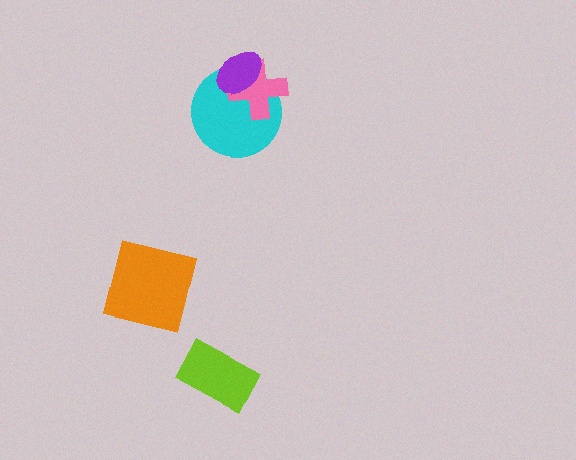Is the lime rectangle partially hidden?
No, no other shape covers it.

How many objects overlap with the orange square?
0 objects overlap with the orange square.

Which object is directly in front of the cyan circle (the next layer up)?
The pink cross is directly in front of the cyan circle.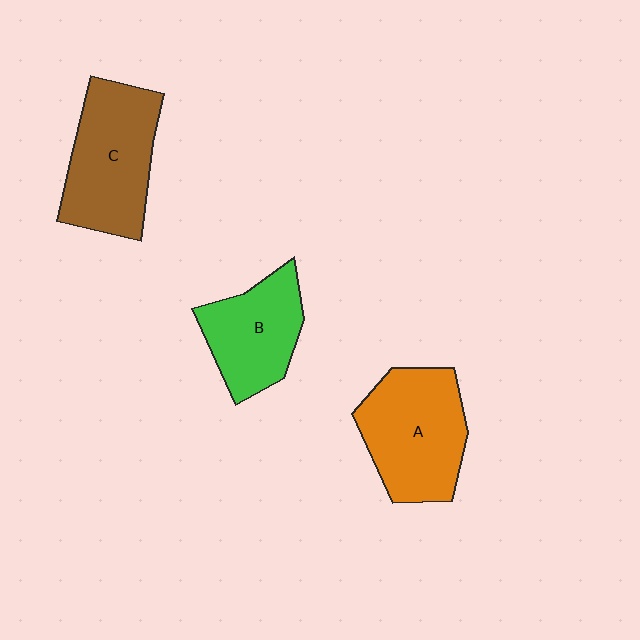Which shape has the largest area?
Shape A (orange).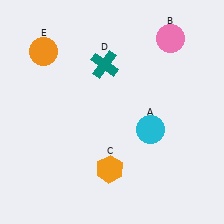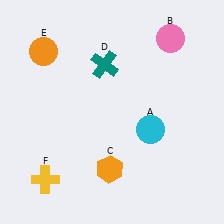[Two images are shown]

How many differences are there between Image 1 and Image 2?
There is 1 difference between the two images.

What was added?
A yellow cross (F) was added in Image 2.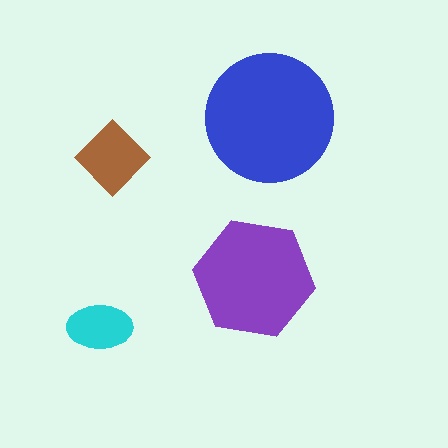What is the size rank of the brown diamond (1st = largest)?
3rd.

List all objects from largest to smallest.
The blue circle, the purple hexagon, the brown diamond, the cyan ellipse.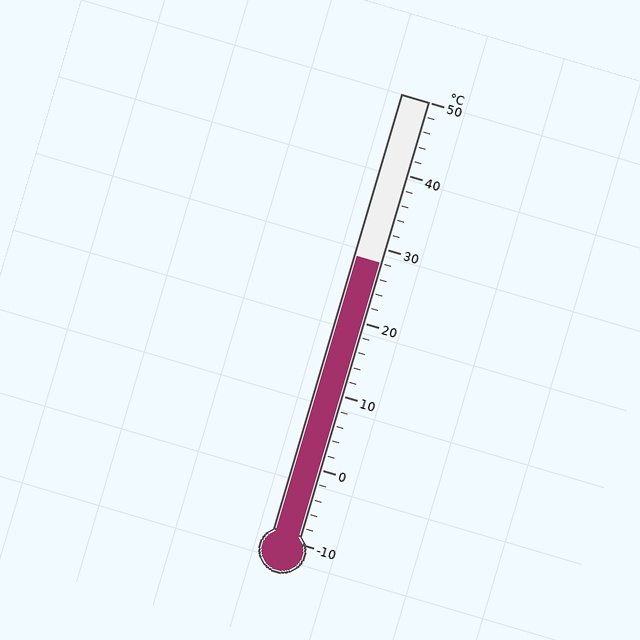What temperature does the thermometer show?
The thermometer shows approximately 28°C.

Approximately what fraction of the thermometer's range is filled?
The thermometer is filled to approximately 65% of its range.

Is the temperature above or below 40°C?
The temperature is below 40°C.